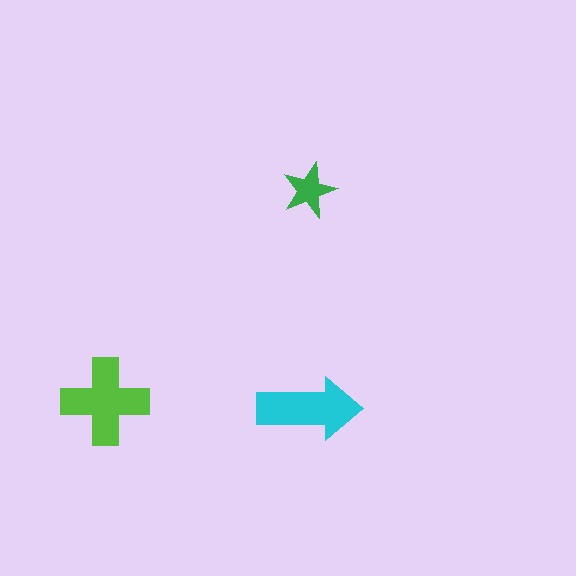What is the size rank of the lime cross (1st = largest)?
1st.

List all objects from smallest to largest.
The green star, the cyan arrow, the lime cross.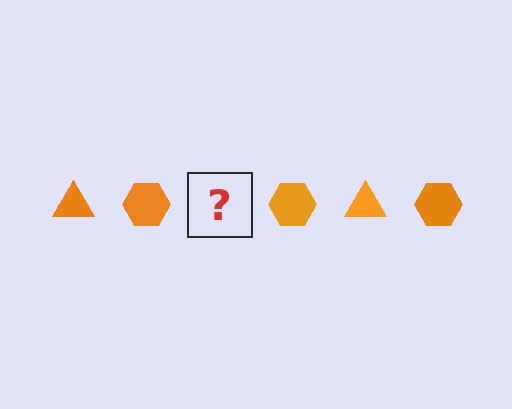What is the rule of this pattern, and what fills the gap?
The rule is that the pattern cycles through triangle, hexagon shapes in orange. The gap should be filled with an orange triangle.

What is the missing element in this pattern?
The missing element is an orange triangle.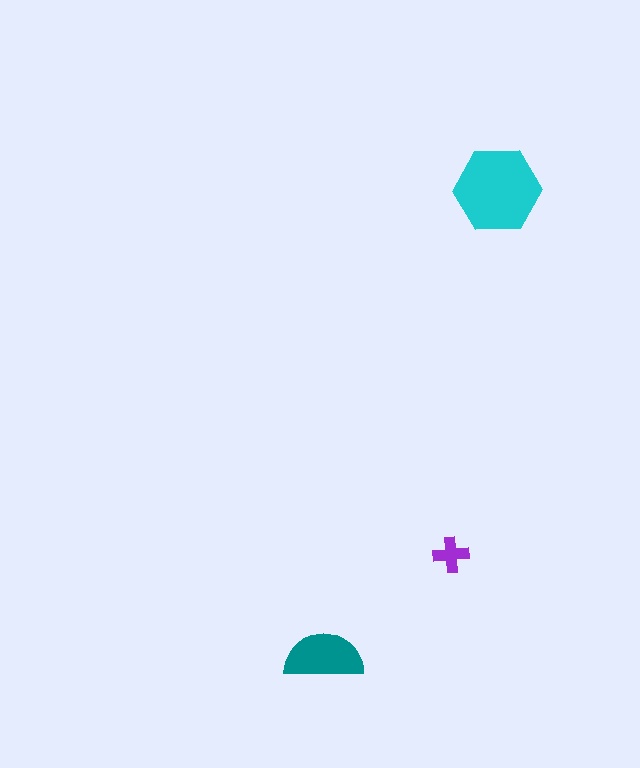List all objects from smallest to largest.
The purple cross, the teal semicircle, the cyan hexagon.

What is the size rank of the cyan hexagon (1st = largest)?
1st.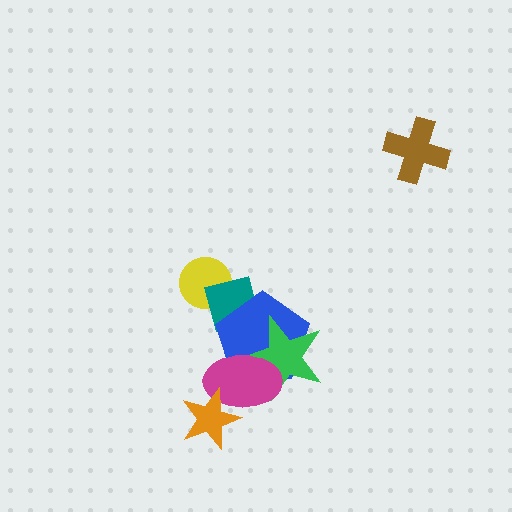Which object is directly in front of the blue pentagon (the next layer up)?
The green star is directly in front of the blue pentagon.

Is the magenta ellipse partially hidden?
Yes, it is partially covered by another shape.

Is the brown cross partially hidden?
No, no other shape covers it.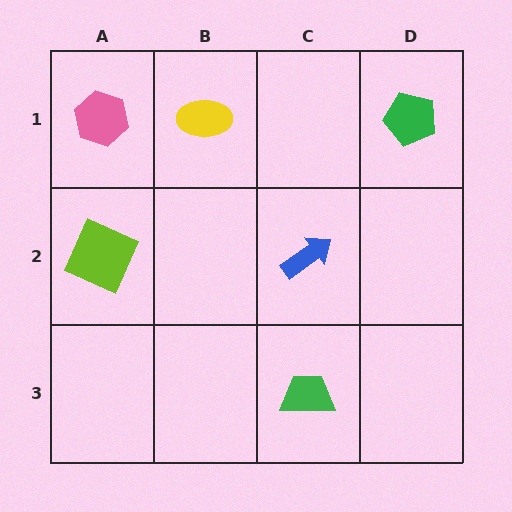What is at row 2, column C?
A blue arrow.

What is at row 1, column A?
A pink hexagon.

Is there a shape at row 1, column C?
No, that cell is empty.